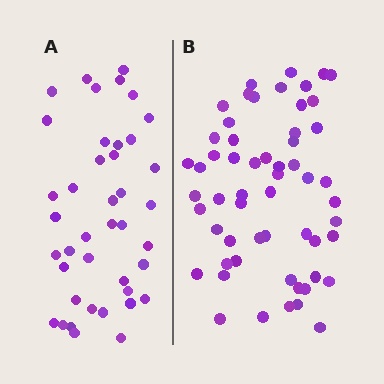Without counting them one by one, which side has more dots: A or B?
Region B (the right region) has more dots.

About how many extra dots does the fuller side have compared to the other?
Region B has approximately 15 more dots than region A.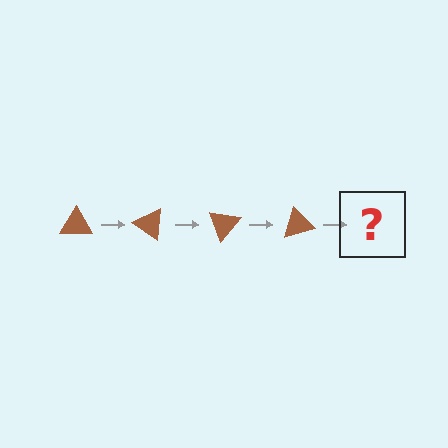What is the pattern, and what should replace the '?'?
The pattern is that the triangle rotates 35 degrees each step. The '?' should be a brown triangle rotated 140 degrees.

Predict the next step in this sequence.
The next step is a brown triangle rotated 140 degrees.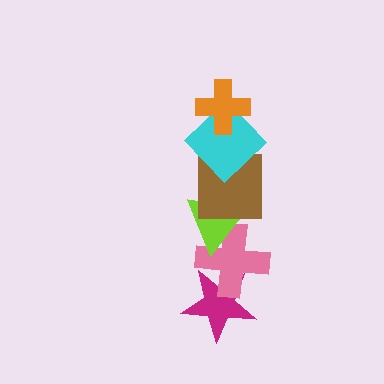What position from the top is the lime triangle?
The lime triangle is 4th from the top.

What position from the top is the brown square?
The brown square is 3rd from the top.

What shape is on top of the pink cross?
The lime triangle is on top of the pink cross.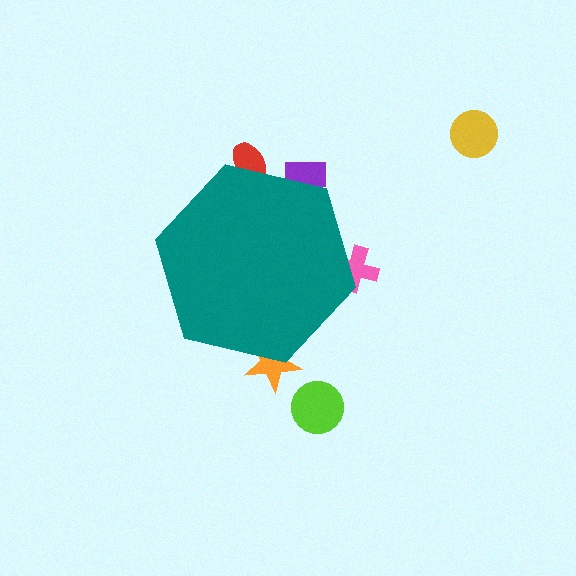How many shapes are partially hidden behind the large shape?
4 shapes are partially hidden.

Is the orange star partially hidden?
Yes, the orange star is partially hidden behind the teal hexagon.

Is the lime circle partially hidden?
No, the lime circle is fully visible.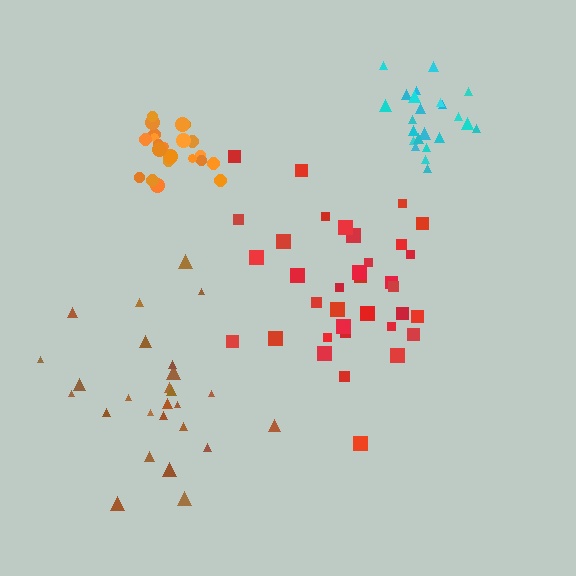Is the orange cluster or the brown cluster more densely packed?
Orange.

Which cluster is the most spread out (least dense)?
Red.